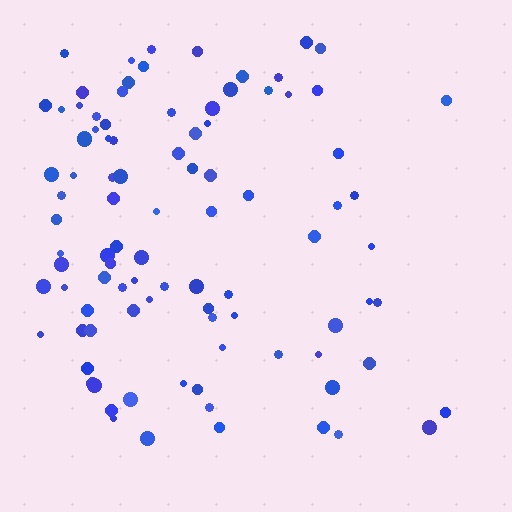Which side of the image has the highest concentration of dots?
The left.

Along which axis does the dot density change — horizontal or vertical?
Horizontal.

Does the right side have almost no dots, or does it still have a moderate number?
Still a moderate number, just noticeably fewer than the left.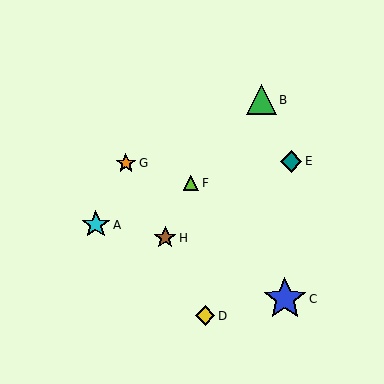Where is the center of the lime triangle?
The center of the lime triangle is at (191, 183).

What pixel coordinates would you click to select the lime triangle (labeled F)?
Click at (191, 183) to select the lime triangle F.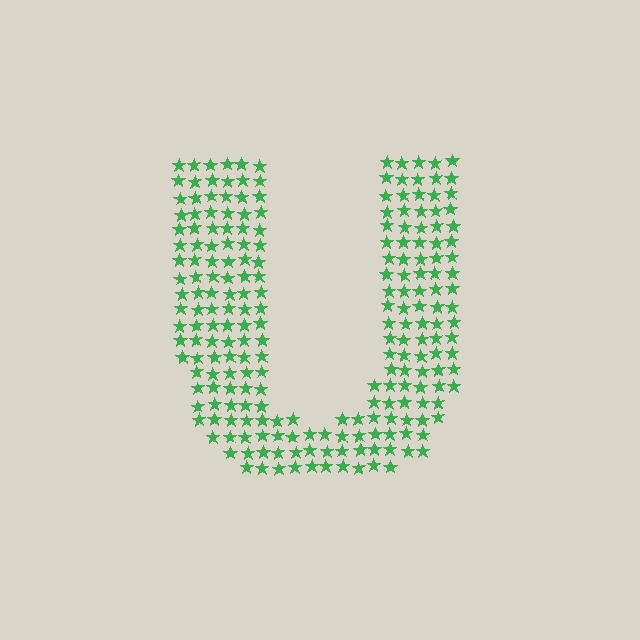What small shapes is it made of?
It is made of small stars.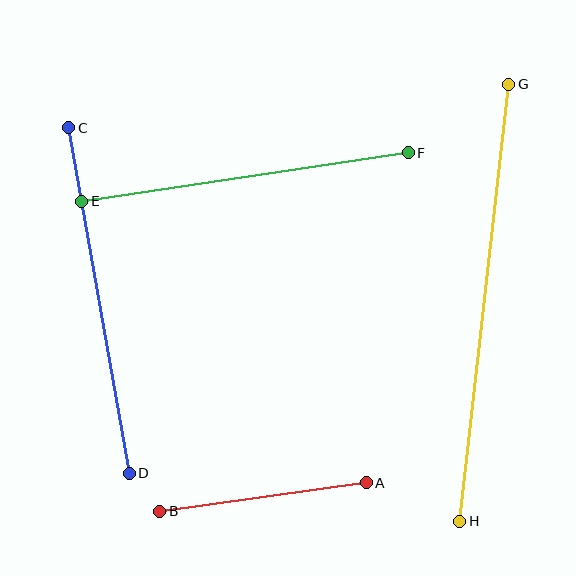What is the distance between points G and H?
The distance is approximately 440 pixels.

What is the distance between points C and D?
The distance is approximately 350 pixels.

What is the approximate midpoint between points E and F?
The midpoint is at approximately (245, 177) pixels.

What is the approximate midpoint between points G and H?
The midpoint is at approximately (484, 303) pixels.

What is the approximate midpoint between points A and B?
The midpoint is at approximately (263, 497) pixels.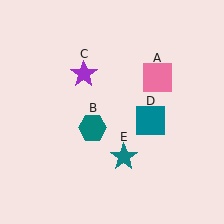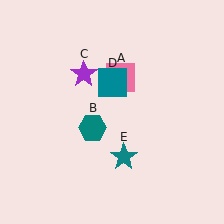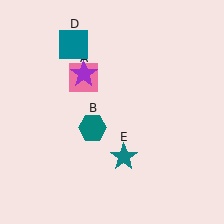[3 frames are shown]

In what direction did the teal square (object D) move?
The teal square (object D) moved up and to the left.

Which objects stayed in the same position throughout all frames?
Teal hexagon (object B) and purple star (object C) and teal star (object E) remained stationary.